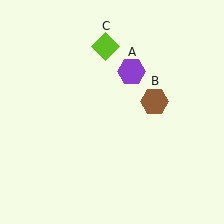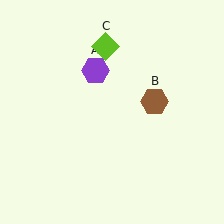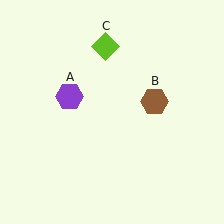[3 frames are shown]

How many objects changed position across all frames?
1 object changed position: purple hexagon (object A).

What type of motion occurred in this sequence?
The purple hexagon (object A) rotated counterclockwise around the center of the scene.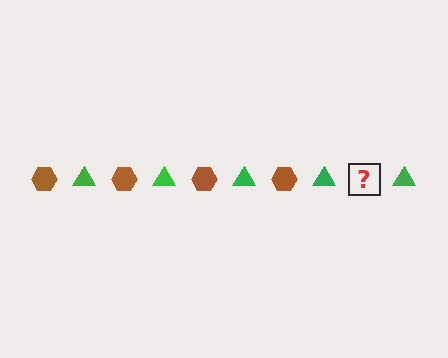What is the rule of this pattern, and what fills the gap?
The rule is that the pattern alternates between brown hexagon and green triangle. The gap should be filled with a brown hexagon.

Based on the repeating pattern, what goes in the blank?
The blank should be a brown hexagon.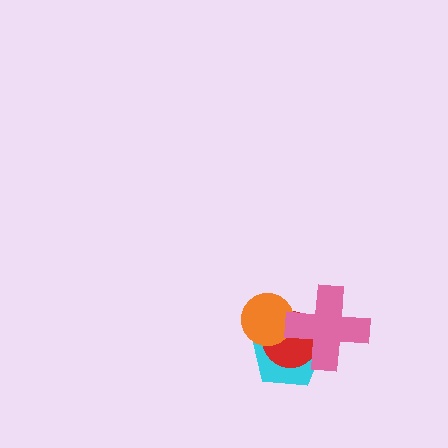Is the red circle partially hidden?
Yes, it is partially covered by another shape.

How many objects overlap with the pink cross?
3 objects overlap with the pink cross.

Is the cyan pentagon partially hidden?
Yes, it is partially covered by another shape.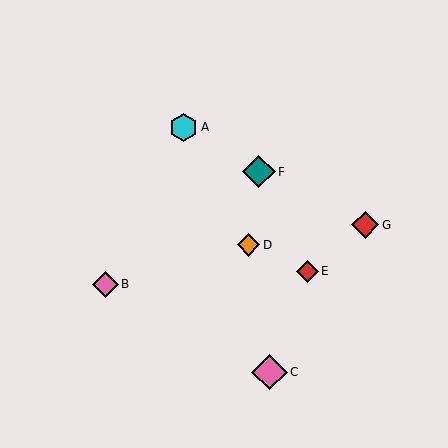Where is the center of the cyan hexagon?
The center of the cyan hexagon is at (184, 127).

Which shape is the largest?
The pink diamond (labeled C) is the largest.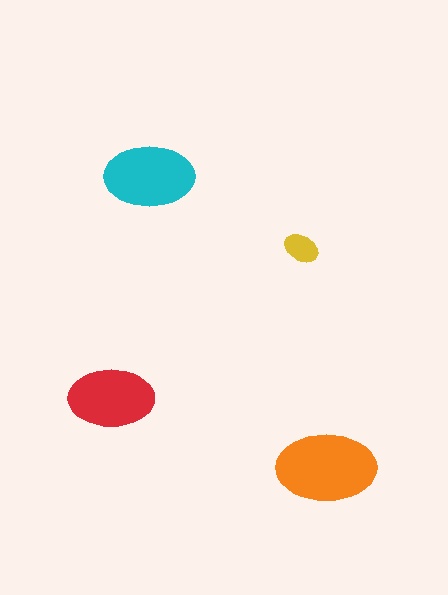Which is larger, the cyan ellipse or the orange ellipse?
The orange one.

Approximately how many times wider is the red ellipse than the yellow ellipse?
About 2.5 times wider.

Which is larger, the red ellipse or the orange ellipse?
The orange one.